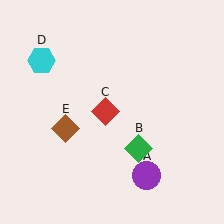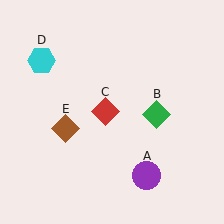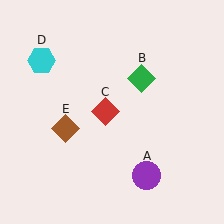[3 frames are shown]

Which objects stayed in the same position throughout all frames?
Purple circle (object A) and red diamond (object C) and cyan hexagon (object D) and brown diamond (object E) remained stationary.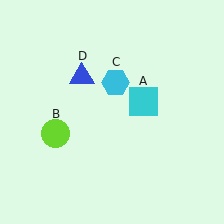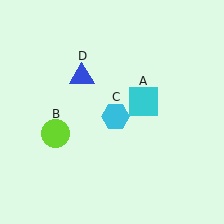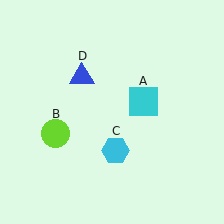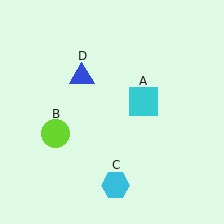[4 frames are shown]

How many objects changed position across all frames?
1 object changed position: cyan hexagon (object C).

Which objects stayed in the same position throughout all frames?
Cyan square (object A) and lime circle (object B) and blue triangle (object D) remained stationary.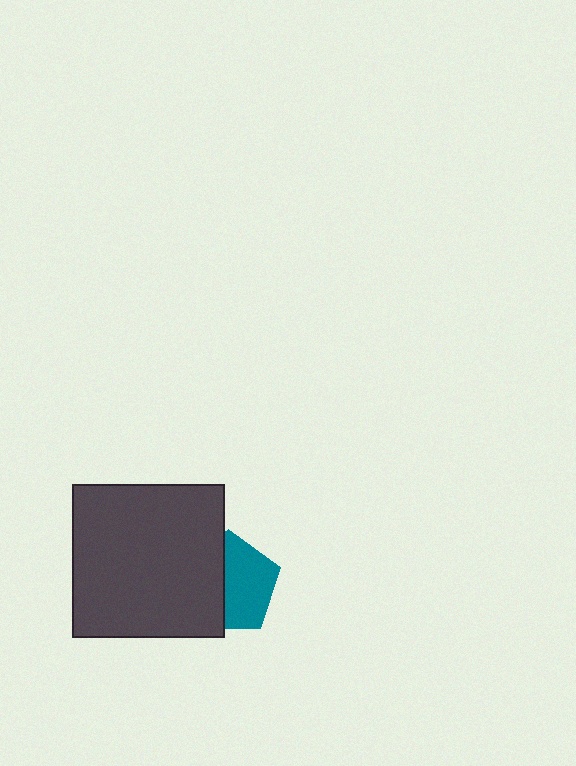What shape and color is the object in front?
The object in front is a dark gray square.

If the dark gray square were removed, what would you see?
You would see the complete teal pentagon.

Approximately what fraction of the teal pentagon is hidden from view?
Roughly 46% of the teal pentagon is hidden behind the dark gray square.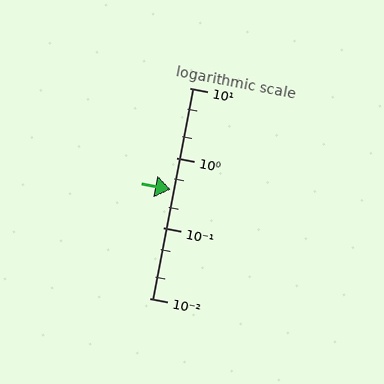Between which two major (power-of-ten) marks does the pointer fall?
The pointer is between 0.1 and 1.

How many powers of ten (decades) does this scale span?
The scale spans 3 decades, from 0.01 to 10.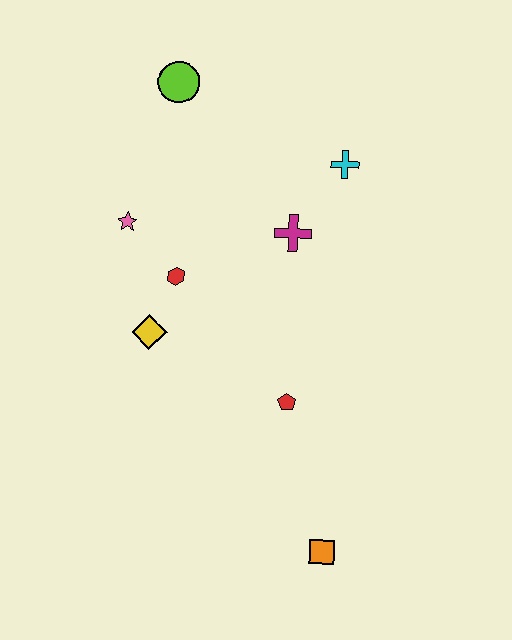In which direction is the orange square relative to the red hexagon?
The orange square is below the red hexagon.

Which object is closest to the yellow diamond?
The red hexagon is closest to the yellow diamond.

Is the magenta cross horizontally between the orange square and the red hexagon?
Yes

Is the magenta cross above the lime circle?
No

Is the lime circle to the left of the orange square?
Yes